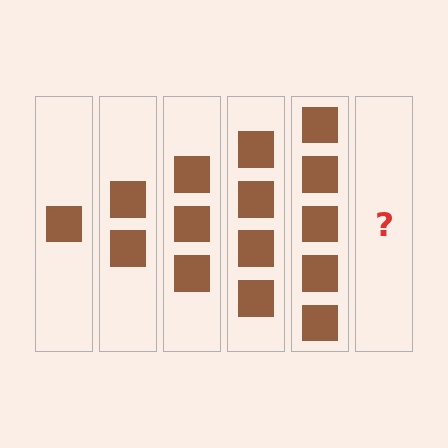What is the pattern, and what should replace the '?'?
The pattern is that each step adds one more square. The '?' should be 6 squares.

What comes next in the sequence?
The next element should be 6 squares.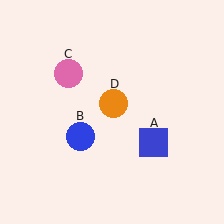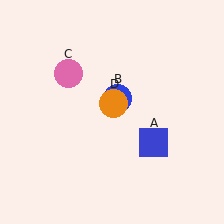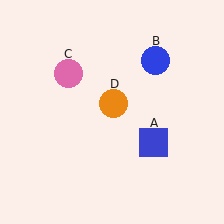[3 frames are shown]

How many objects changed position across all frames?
1 object changed position: blue circle (object B).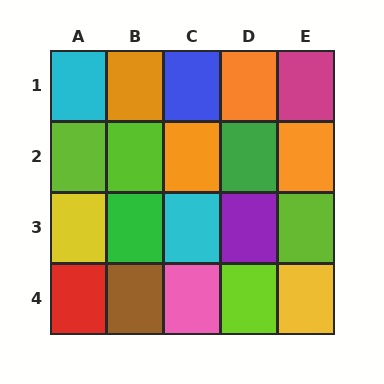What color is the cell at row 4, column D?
Lime.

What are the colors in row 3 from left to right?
Yellow, green, cyan, purple, lime.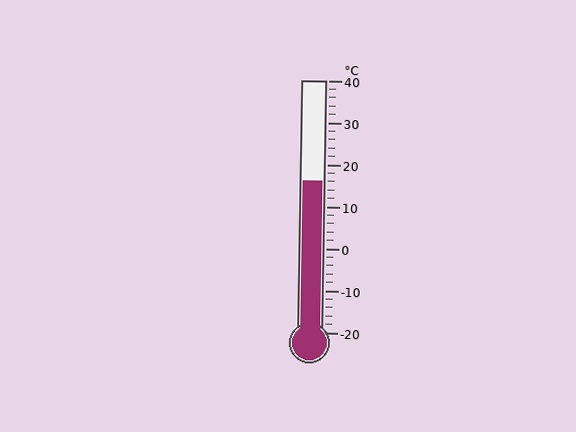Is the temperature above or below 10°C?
The temperature is above 10°C.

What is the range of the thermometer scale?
The thermometer scale ranges from -20°C to 40°C.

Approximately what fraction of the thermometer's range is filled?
The thermometer is filled to approximately 60% of its range.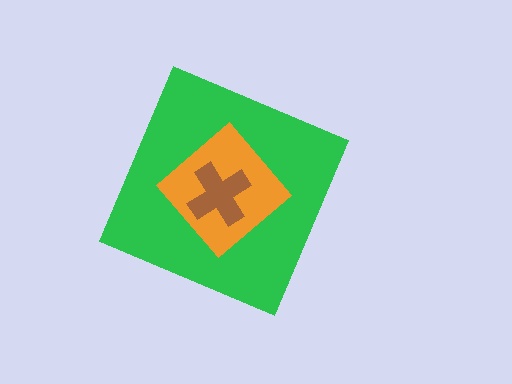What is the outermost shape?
The green diamond.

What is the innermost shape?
The brown cross.